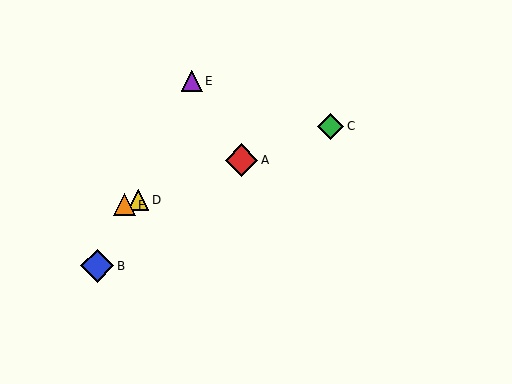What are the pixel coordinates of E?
Object E is at (192, 81).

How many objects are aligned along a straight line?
4 objects (A, C, D, F) are aligned along a straight line.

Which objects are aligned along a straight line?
Objects A, C, D, F are aligned along a straight line.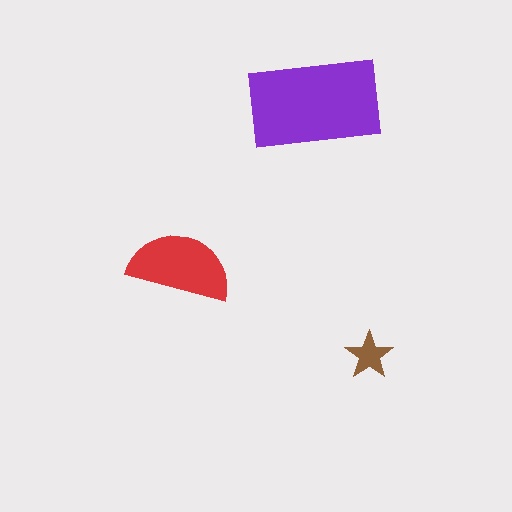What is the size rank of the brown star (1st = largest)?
3rd.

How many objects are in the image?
There are 3 objects in the image.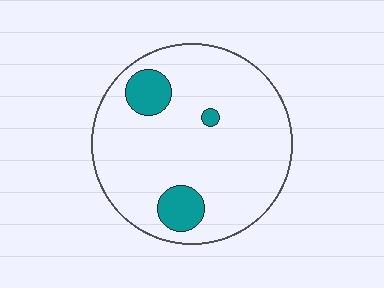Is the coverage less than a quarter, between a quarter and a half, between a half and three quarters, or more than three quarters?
Less than a quarter.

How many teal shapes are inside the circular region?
3.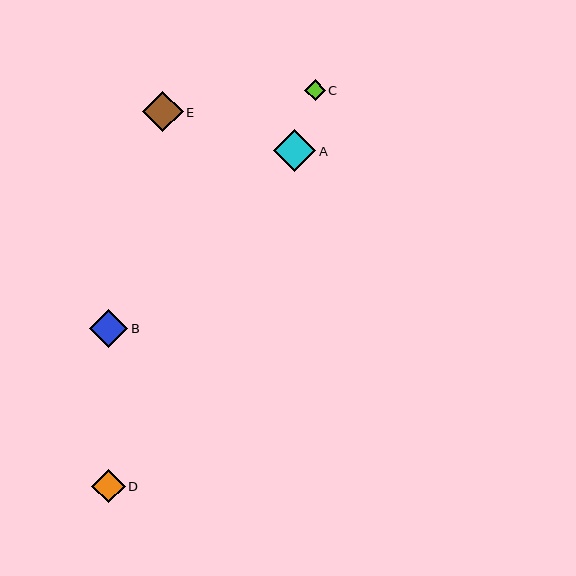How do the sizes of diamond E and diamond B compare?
Diamond E and diamond B are approximately the same size.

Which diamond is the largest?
Diamond A is the largest with a size of approximately 42 pixels.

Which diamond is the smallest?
Diamond C is the smallest with a size of approximately 21 pixels.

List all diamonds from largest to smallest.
From largest to smallest: A, E, B, D, C.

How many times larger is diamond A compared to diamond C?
Diamond A is approximately 2.0 times the size of diamond C.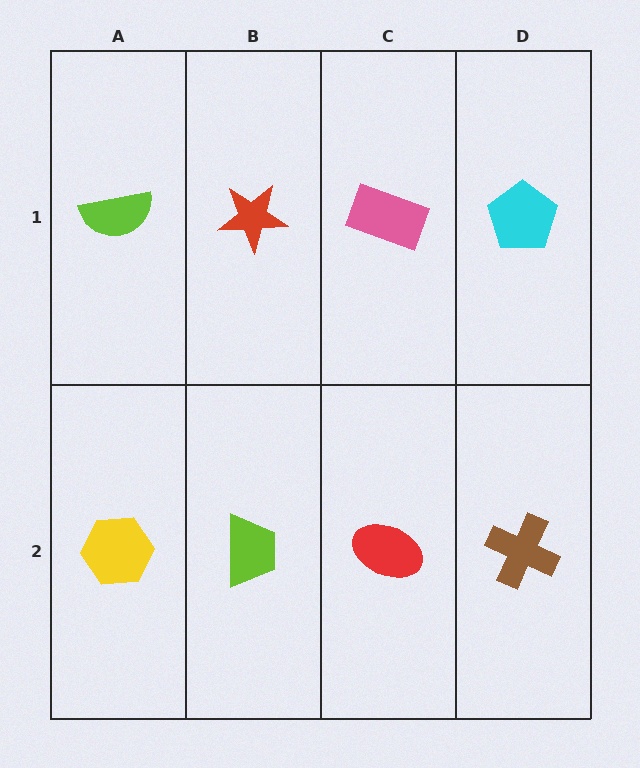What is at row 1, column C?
A pink rectangle.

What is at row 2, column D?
A brown cross.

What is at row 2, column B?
A lime trapezoid.